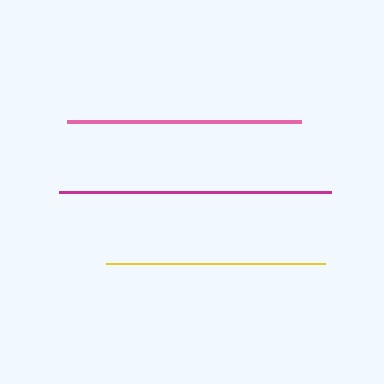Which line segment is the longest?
The magenta line is the longest at approximately 273 pixels.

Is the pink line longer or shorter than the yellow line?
The pink line is longer than the yellow line.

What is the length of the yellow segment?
The yellow segment is approximately 219 pixels long.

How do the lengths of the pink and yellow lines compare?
The pink and yellow lines are approximately the same length.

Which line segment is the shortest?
The yellow line is the shortest at approximately 219 pixels.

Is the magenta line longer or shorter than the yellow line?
The magenta line is longer than the yellow line.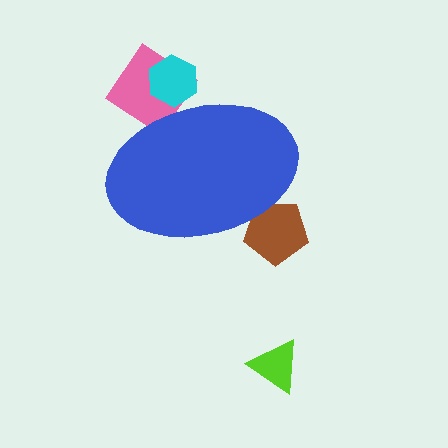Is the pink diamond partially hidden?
Yes, the pink diamond is partially hidden behind the blue ellipse.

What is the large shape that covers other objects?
A blue ellipse.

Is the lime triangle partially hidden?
No, the lime triangle is fully visible.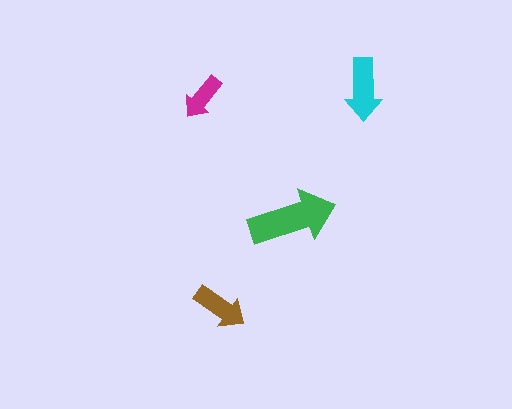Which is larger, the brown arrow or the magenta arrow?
The brown one.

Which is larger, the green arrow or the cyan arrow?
The green one.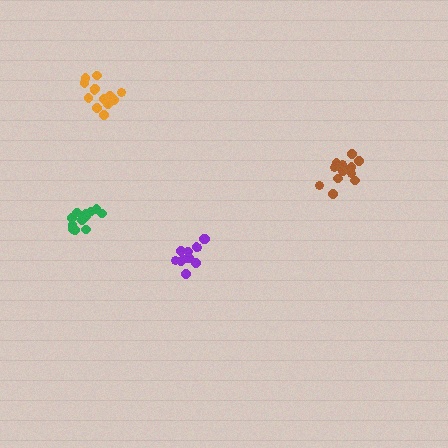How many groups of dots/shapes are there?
There are 4 groups.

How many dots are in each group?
Group 1: 12 dots, Group 2: 12 dots, Group 3: 14 dots, Group 4: 13 dots (51 total).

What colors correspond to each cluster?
The clusters are colored: purple, green, orange, brown.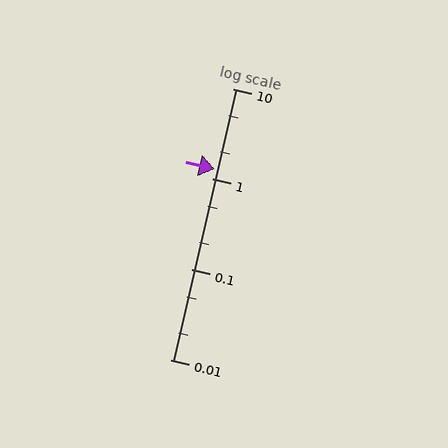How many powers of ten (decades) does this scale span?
The scale spans 3 decades, from 0.01 to 10.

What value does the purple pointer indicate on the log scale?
The pointer indicates approximately 1.3.